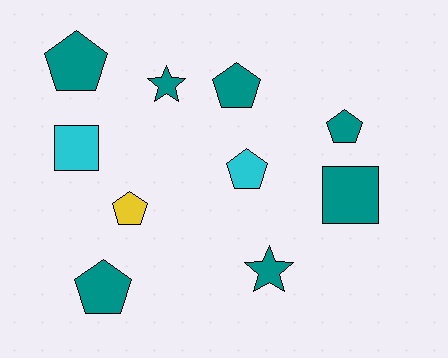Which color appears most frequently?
Teal, with 7 objects.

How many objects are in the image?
There are 10 objects.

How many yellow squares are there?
There are no yellow squares.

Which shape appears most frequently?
Pentagon, with 6 objects.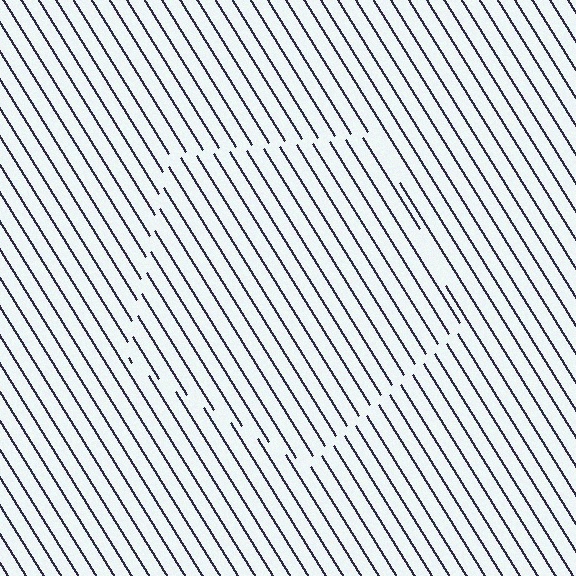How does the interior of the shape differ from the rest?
The interior of the shape contains the same grating, shifted by half a period — the contour is defined by the phase discontinuity where line-ends from the inner and outer gratings abut.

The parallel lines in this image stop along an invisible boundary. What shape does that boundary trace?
An illusory pentagon. The interior of the shape contains the same grating, shifted by half a period — the contour is defined by the phase discontinuity where line-ends from the inner and outer gratings abut.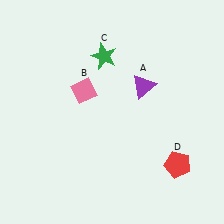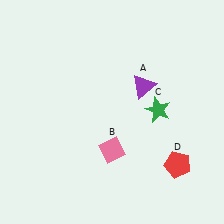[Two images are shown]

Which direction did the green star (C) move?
The green star (C) moved right.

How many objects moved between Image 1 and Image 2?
2 objects moved between the two images.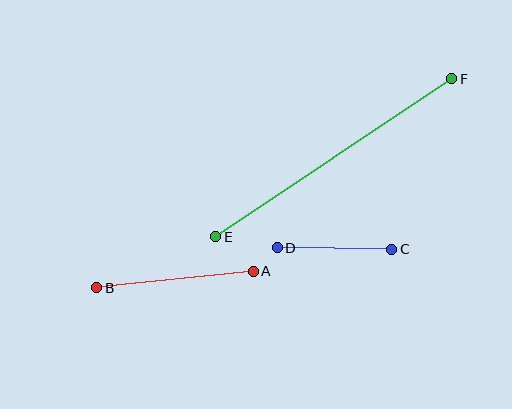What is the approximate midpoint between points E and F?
The midpoint is at approximately (334, 158) pixels.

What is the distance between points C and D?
The distance is approximately 114 pixels.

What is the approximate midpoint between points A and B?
The midpoint is at approximately (175, 280) pixels.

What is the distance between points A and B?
The distance is approximately 157 pixels.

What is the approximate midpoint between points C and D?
The midpoint is at approximately (334, 248) pixels.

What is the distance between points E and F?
The distance is approximately 284 pixels.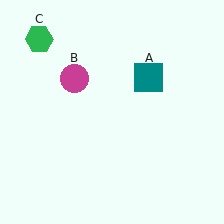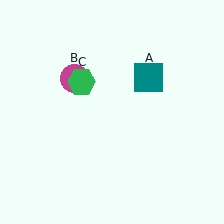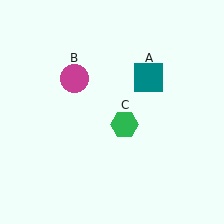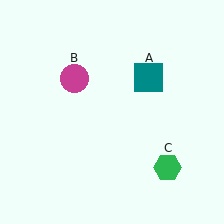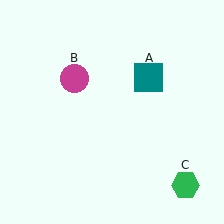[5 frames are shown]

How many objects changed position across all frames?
1 object changed position: green hexagon (object C).